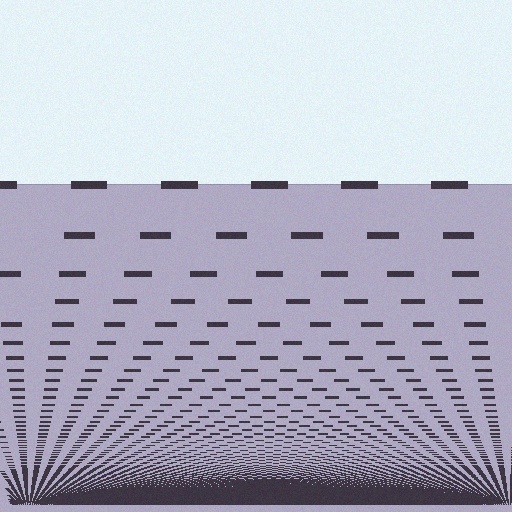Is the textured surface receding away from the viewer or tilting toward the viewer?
The surface appears to tilt toward the viewer. Texture elements get larger and sparser toward the top.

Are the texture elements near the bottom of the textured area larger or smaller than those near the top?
Smaller. The gradient is inverted — elements near the bottom are smaller and denser.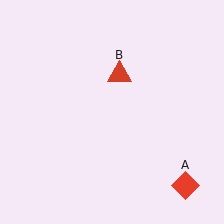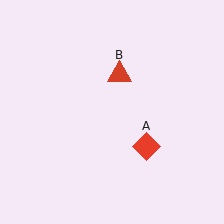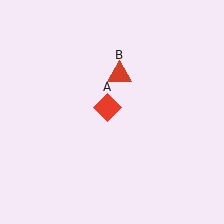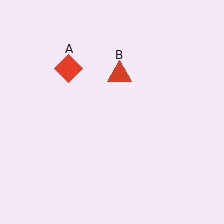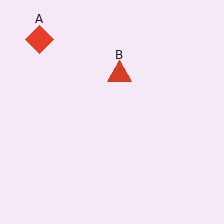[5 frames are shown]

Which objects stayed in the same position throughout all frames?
Red triangle (object B) remained stationary.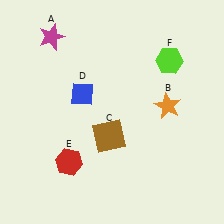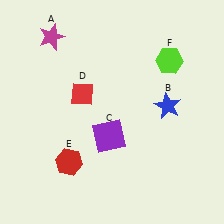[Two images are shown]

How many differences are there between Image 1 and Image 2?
There are 3 differences between the two images.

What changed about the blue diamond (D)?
In Image 1, D is blue. In Image 2, it changed to red.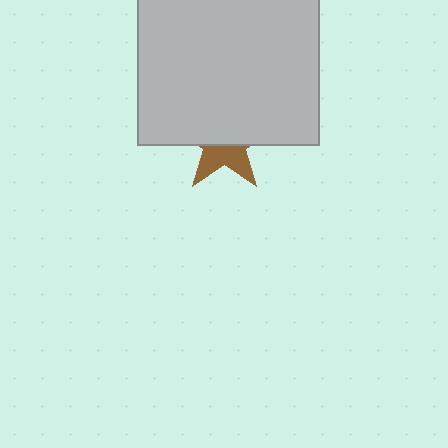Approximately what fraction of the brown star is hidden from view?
Roughly 58% of the brown star is hidden behind the light gray rectangle.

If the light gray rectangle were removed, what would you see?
You would see the complete brown star.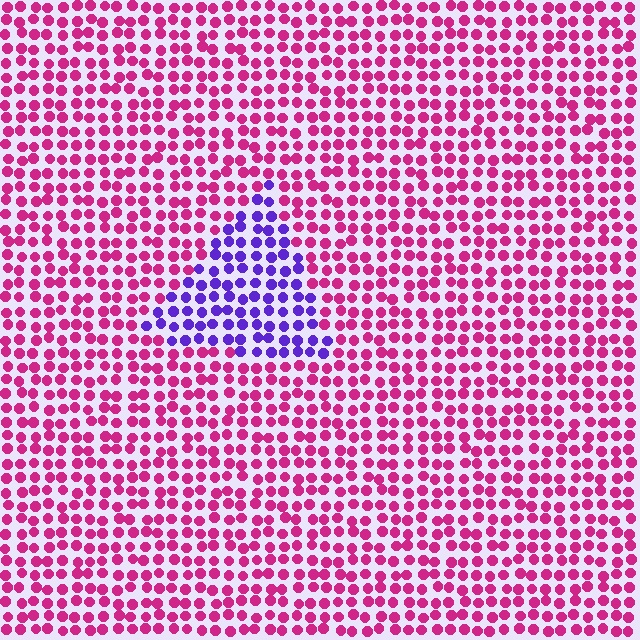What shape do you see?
I see a triangle.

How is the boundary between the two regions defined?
The boundary is defined purely by a slight shift in hue (about 65 degrees). Spacing, size, and orientation are identical on both sides.